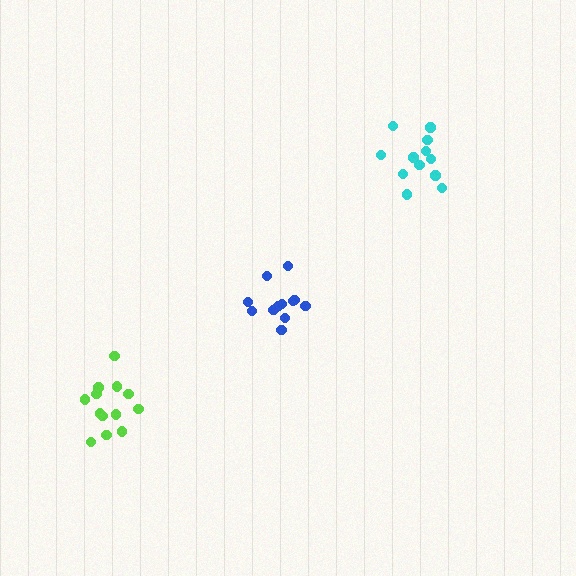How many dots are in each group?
Group 1: 12 dots, Group 2: 12 dots, Group 3: 13 dots (37 total).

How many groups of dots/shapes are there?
There are 3 groups.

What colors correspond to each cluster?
The clusters are colored: blue, cyan, lime.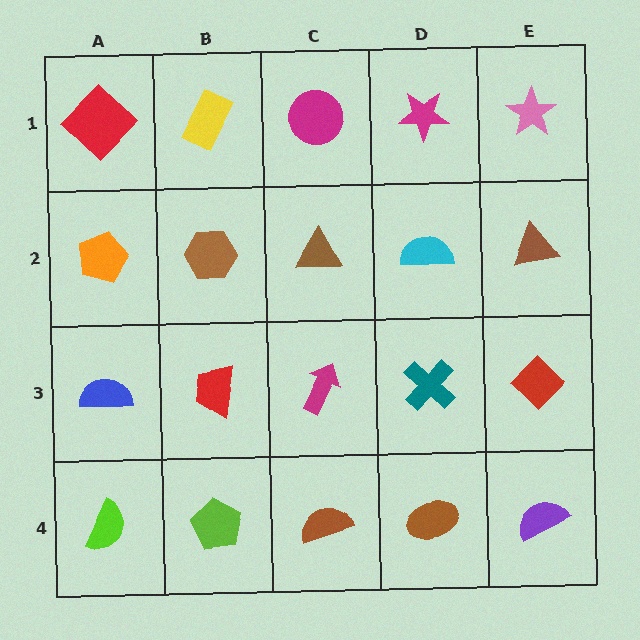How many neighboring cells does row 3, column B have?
4.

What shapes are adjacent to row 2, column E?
A pink star (row 1, column E), a red diamond (row 3, column E), a cyan semicircle (row 2, column D).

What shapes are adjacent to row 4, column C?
A magenta arrow (row 3, column C), a lime pentagon (row 4, column B), a brown ellipse (row 4, column D).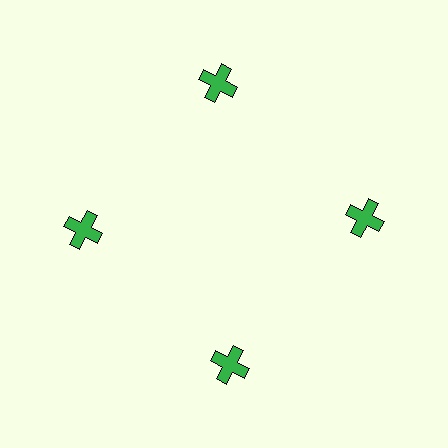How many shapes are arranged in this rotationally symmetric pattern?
There are 4 shapes, arranged in 4 groups of 1.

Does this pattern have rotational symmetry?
Yes, this pattern has 4-fold rotational symmetry. It looks the same after rotating 90 degrees around the center.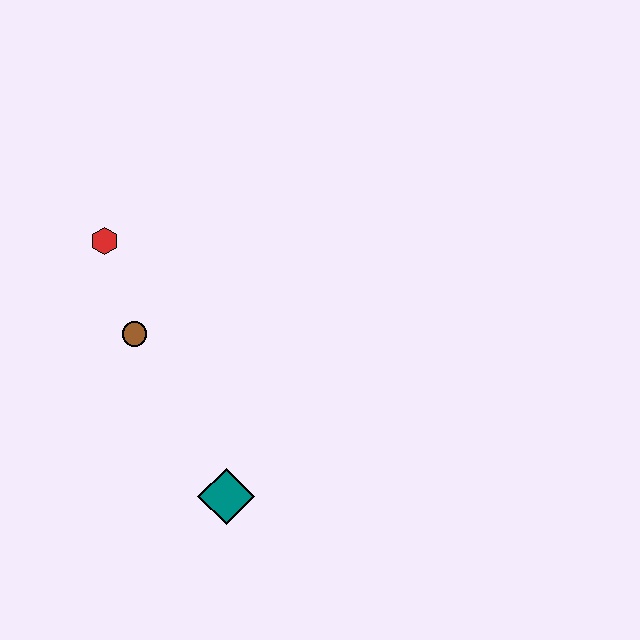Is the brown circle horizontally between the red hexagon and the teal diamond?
Yes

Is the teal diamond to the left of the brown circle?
No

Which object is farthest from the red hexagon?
The teal diamond is farthest from the red hexagon.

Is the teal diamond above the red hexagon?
No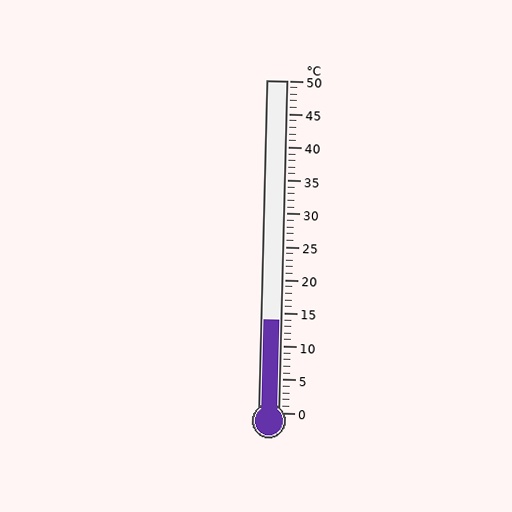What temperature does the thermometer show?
The thermometer shows approximately 14°C.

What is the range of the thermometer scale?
The thermometer scale ranges from 0°C to 50°C.